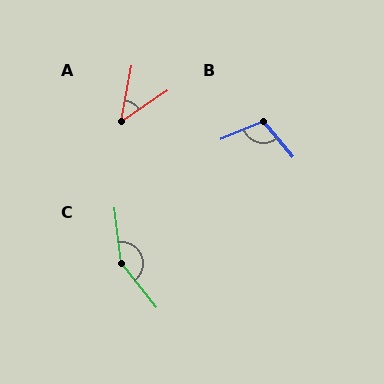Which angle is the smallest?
A, at approximately 45 degrees.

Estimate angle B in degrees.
Approximately 107 degrees.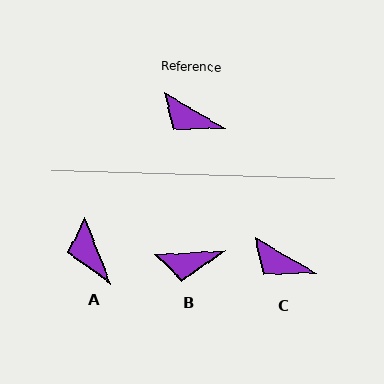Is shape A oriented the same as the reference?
No, it is off by about 38 degrees.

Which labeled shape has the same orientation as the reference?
C.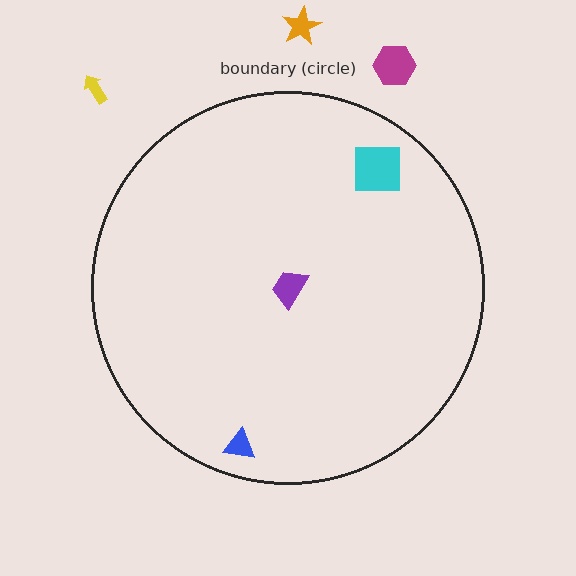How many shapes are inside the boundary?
3 inside, 3 outside.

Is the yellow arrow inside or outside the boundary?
Outside.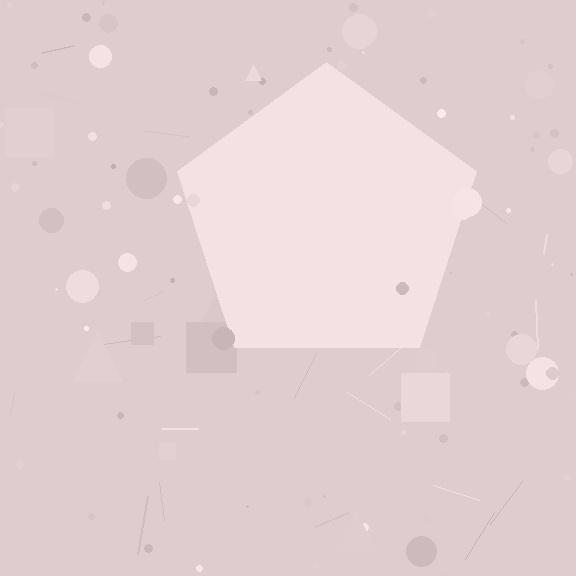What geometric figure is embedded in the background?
A pentagon is embedded in the background.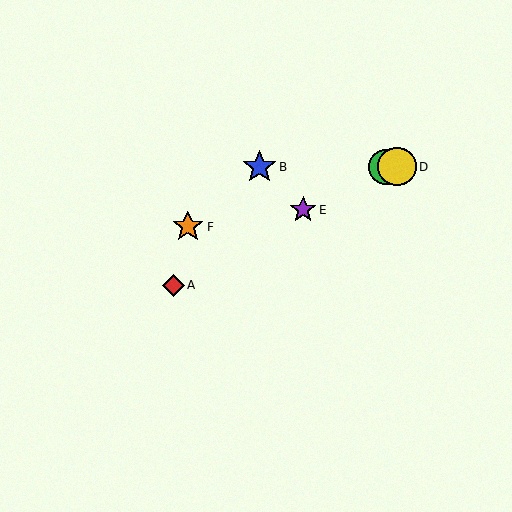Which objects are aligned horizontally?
Objects B, C, D are aligned horizontally.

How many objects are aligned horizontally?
3 objects (B, C, D) are aligned horizontally.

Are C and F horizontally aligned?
No, C is at y≈167 and F is at y≈227.